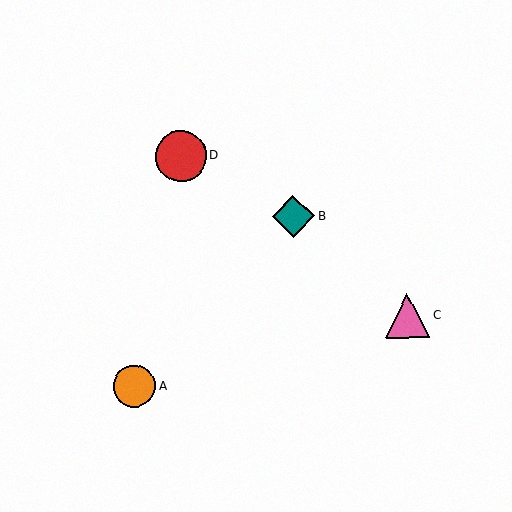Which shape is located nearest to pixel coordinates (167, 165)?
The red circle (labeled D) at (181, 156) is nearest to that location.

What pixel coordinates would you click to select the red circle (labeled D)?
Click at (181, 156) to select the red circle D.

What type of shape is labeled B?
Shape B is a teal diamond.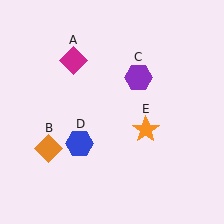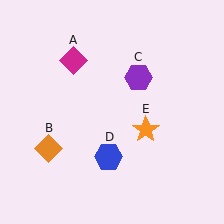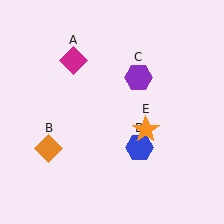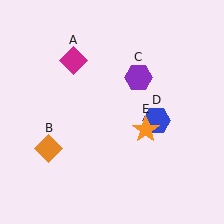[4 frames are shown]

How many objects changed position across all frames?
1 object changed position: blue hexagon (object D).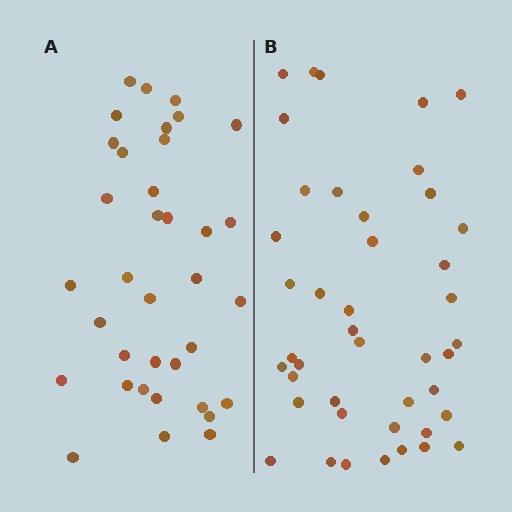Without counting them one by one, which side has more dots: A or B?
Region B (the right region) has more dots.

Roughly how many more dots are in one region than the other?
Region B has roughly 8 or so more dots than region A.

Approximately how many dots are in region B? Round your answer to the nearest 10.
About 40 dots. (The exact count is 43, which rounds to 40.)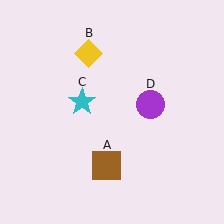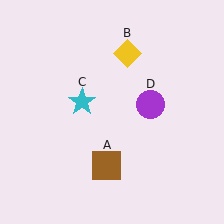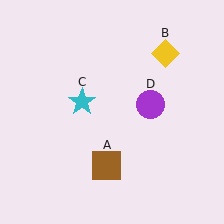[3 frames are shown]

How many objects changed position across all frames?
1 object changed position: yellow diamond (object B).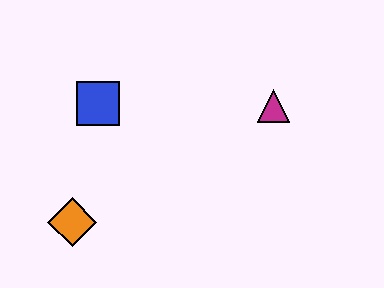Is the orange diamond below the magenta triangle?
Yes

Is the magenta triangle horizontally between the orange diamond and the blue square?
No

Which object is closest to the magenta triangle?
The blue square is closest to the magenta triangle.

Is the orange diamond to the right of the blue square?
No